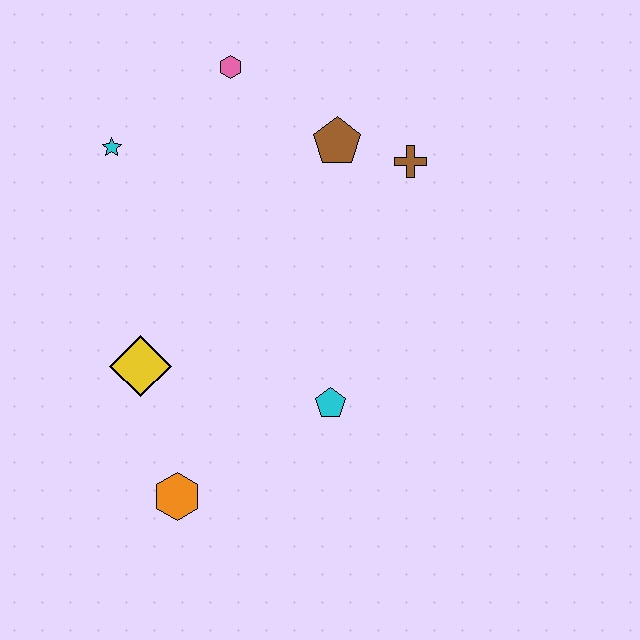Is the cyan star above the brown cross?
Yes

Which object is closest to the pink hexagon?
The brown pentagon is closest to the pink hexagon.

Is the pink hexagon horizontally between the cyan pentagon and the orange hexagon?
Yes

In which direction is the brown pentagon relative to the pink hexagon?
The brown pentagon is to the right of the pink hexagon.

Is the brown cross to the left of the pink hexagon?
No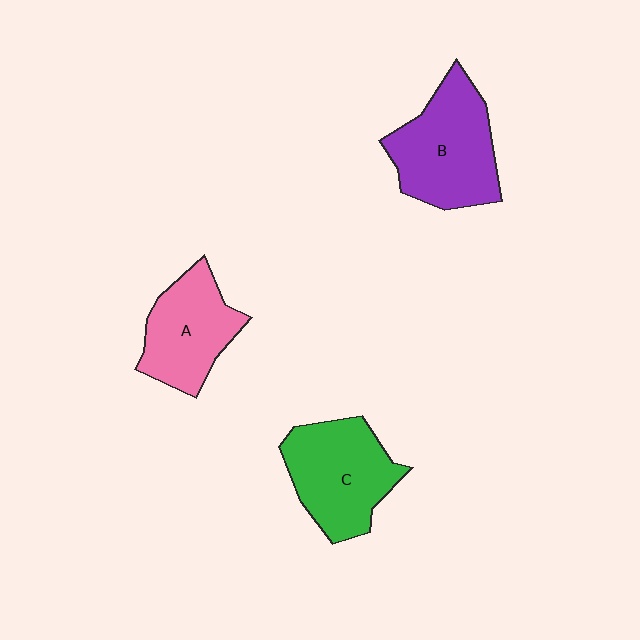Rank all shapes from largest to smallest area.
From largest to smallest: B (purple), C (green), A (pink).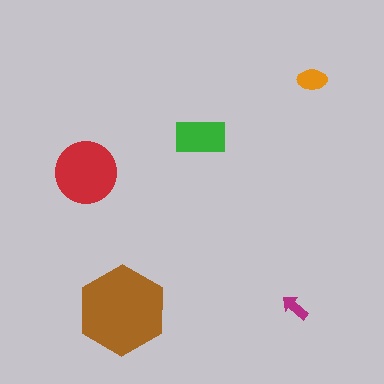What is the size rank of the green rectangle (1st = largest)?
3rd.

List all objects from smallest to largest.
The magenta arrow, the orange ellipse, the green rectangle, the red circle, the brown hexagon.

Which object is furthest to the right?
The orange ellipse is rightmost.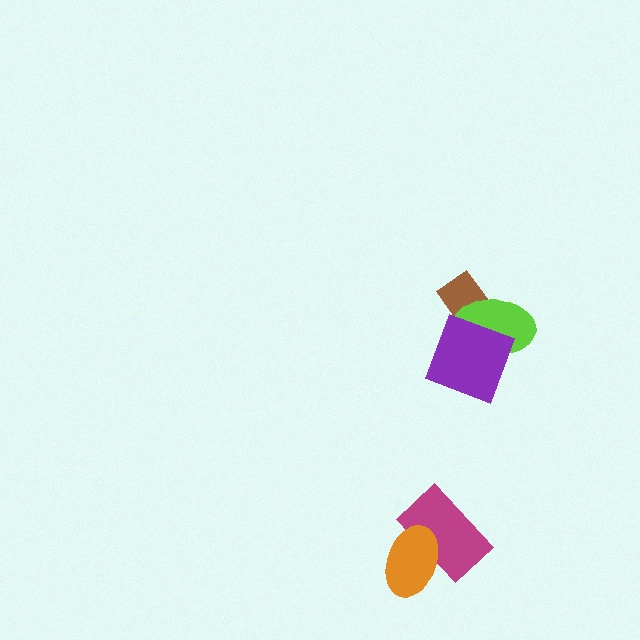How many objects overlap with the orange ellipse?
1 object overlaps with the orange ellipse.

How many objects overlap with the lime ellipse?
2 objects overlap with the lime ellipse.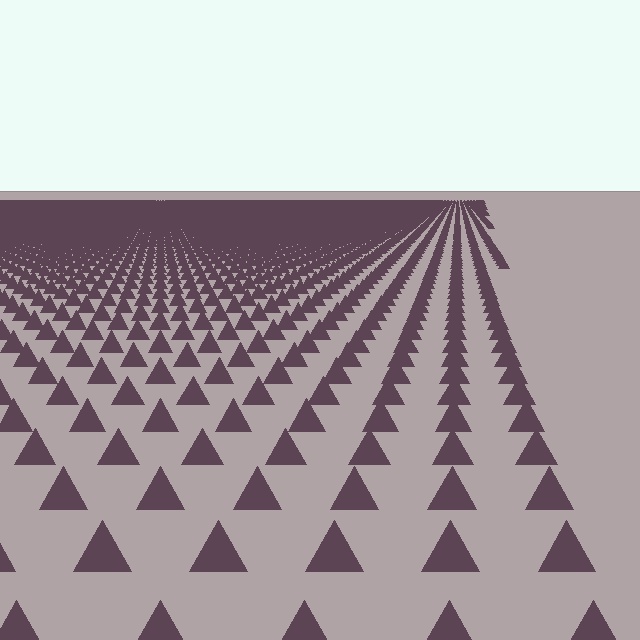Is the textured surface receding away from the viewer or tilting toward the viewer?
The surface is receding away from the viewer. Texture elements get smaller and denser toward the top.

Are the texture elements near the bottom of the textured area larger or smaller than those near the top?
Larger. Near the bottom, elements are closer to the viewer and appear at a bigger on-screen size.